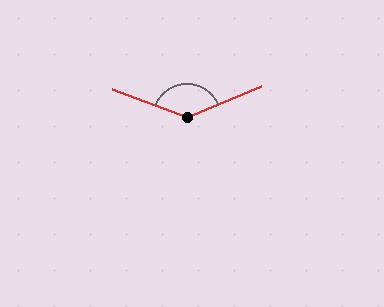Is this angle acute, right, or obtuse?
It is obtuse.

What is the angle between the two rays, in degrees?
Approximately 137 degrees.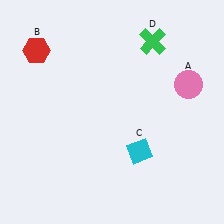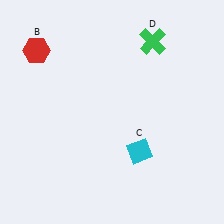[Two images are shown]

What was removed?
The pink circle (A) was removed in Image 2.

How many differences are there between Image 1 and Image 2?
There is 1 difference between the two images.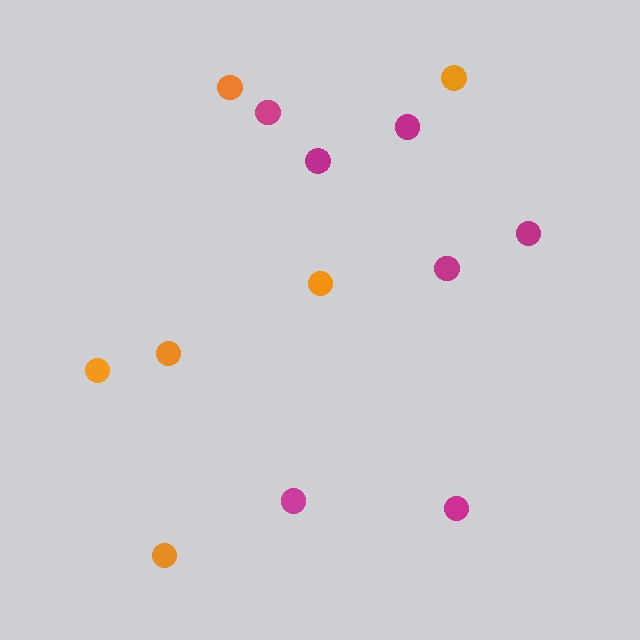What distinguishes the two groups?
There are 2 groups: one group of magenta circles (7) and one group of orange circles (6).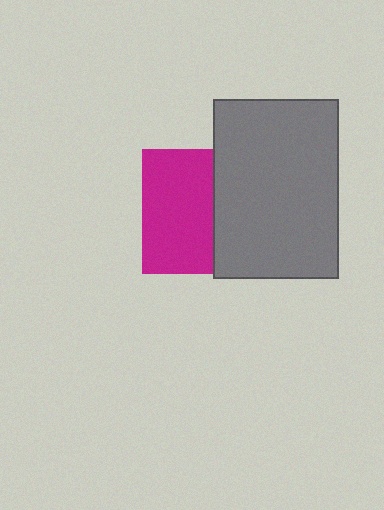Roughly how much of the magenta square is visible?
About half of it is visible (roughly 57%).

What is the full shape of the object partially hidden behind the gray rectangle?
The partially hidden object is a magenta square.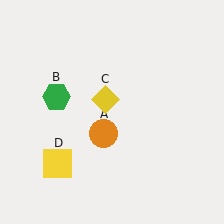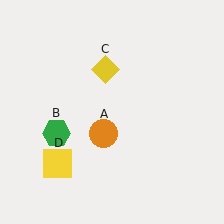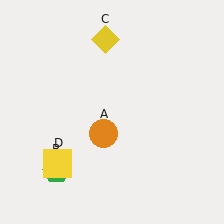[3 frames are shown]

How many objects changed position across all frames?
2 objects changed position: green hexagon (object B), yellow diamond (object C).